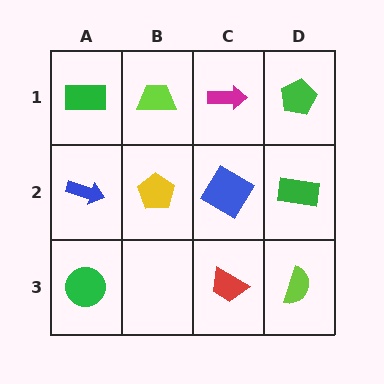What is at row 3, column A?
A green circle.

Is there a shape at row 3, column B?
No, that cell is empty.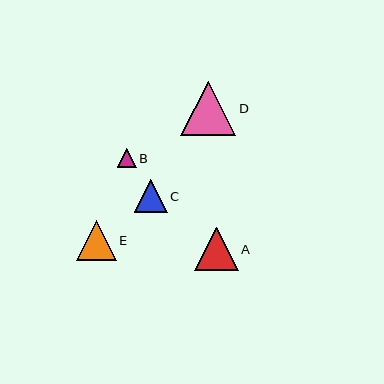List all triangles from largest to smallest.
From largest to smallest: D, A, E, C, B.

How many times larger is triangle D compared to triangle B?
Triangle D is approximately 2.9 times the size of triangle B.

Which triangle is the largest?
Triangle D is the largest with a size of approximately 55 pixels.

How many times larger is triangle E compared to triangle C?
Triangle E is approximately 1.2 times the size of triangle C.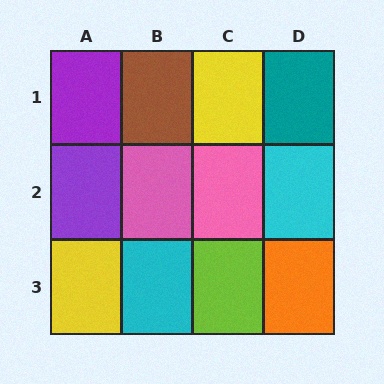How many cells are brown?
1 cell is brown.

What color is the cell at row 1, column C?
Yellow.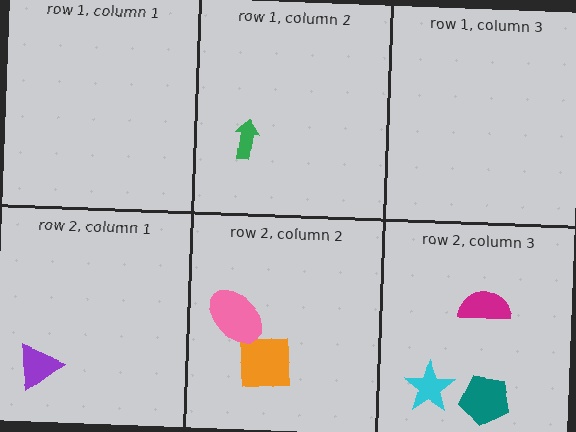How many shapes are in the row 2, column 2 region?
2.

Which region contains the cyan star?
The row 2, column 3 region.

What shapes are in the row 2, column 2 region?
The orange square, the pink ellipse.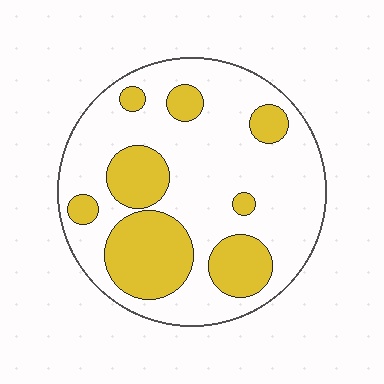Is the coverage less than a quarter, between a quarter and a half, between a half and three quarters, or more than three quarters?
Between a quarter and a half.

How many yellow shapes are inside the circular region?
8.